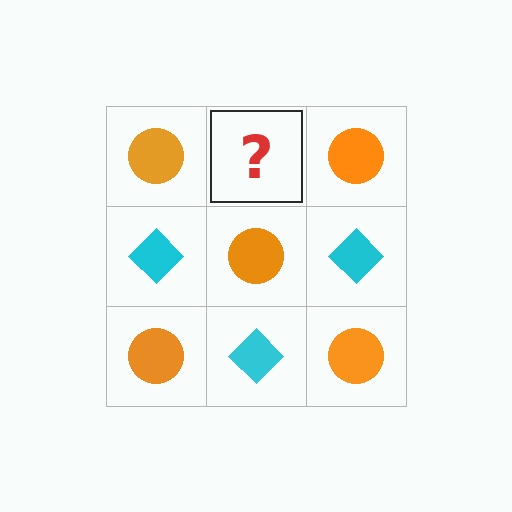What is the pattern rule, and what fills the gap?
The rule is that it alternates orange circle and cyan diamond in a checkerboard pattern. The gap should be filled with a cyan diamond.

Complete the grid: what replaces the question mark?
The question mark should be replaced with a cyan diamond.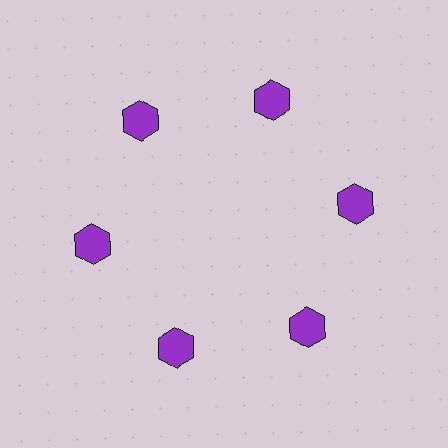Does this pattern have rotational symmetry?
Yes, this pattern has 6-fold rotational symmetry. It looks the same after rotating 60 degrees around the center.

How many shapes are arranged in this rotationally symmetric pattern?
There are 6 shapes, arranged in 6 groups of 1.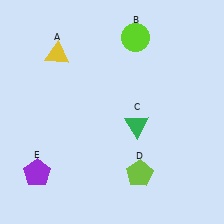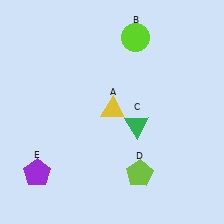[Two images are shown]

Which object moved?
The yellow triangle (A) moved right.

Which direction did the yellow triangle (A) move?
The yellow triangle (A) moved right.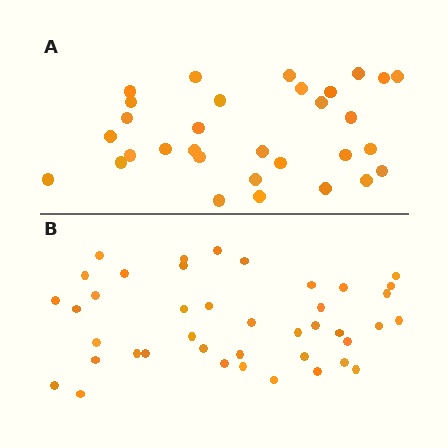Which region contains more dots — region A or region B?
Region B (the bottom region) has more dots.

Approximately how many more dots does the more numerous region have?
Region B has roughly 10 or so more dots than region A.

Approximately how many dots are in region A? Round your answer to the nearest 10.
About 30 dots. (The exact count is 31, which rounds to 30.)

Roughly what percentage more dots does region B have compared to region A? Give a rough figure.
About 30% more.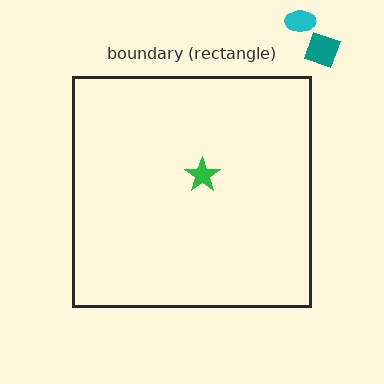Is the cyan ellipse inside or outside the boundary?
Outside.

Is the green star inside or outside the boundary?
Inside.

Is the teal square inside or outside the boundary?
Outside.